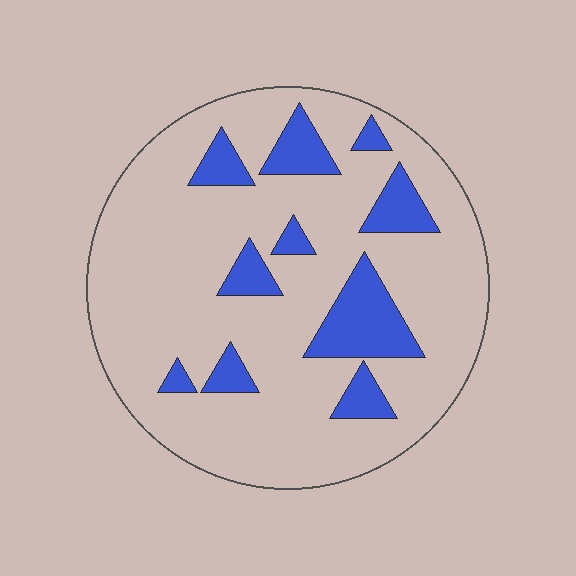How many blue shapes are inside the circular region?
10.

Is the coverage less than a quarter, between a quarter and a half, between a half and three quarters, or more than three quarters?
Less than a quarter.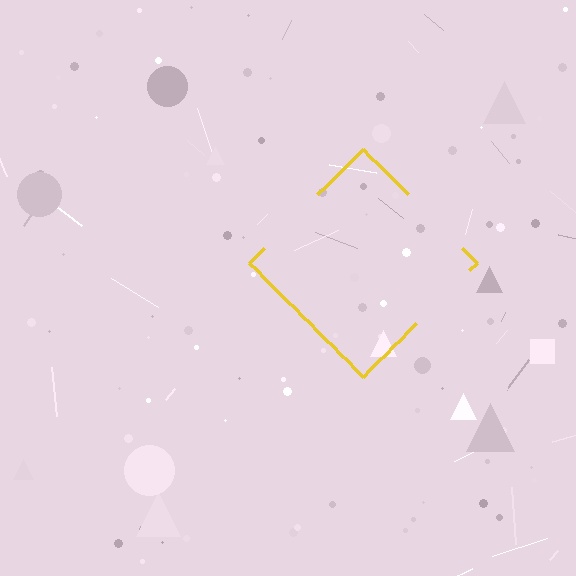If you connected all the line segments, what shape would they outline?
They would outline a diamond.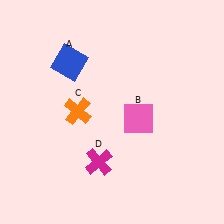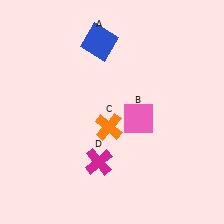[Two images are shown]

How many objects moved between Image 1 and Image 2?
2 objects moved between the two images.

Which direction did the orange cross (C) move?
The orange cross (C) moved right.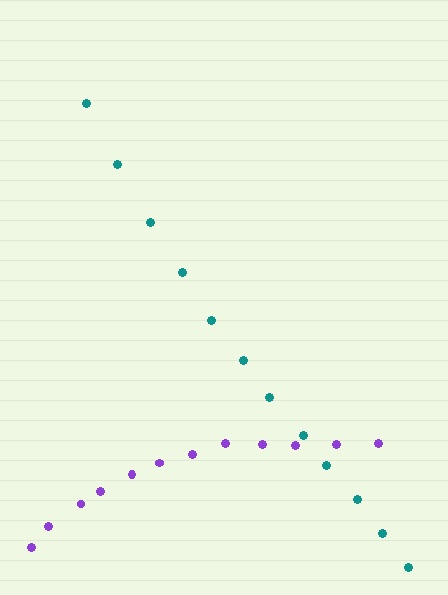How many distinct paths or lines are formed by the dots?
There are 2 distinct paths.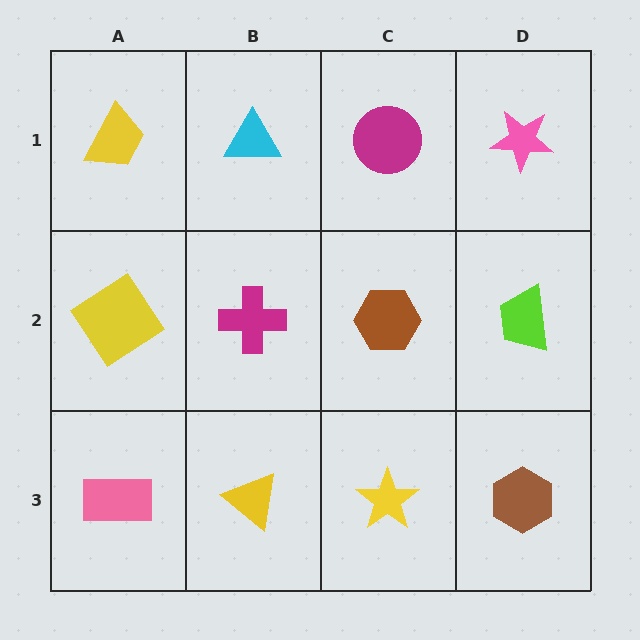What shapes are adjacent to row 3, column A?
A yellow diamond (row 2, column A), a yellow triangle (row 3, column B).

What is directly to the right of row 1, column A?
A cyan triangle.